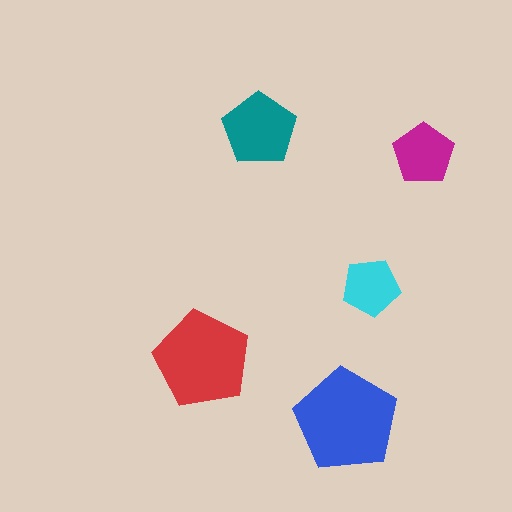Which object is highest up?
The teal pentagon is topmost.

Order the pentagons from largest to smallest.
the blue one, the red one, the teal one, the magenta one, the cyan one.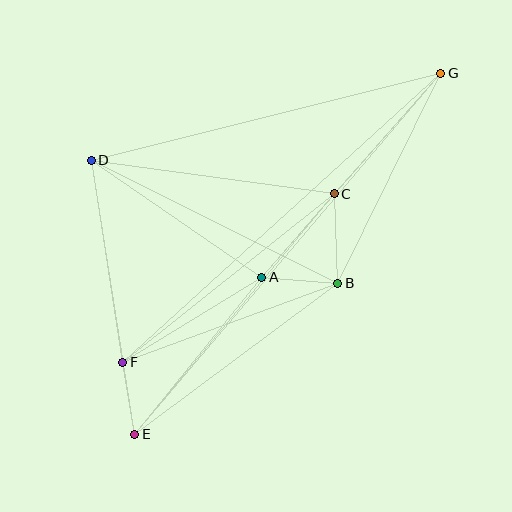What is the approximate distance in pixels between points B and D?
The distance between B and D is approximately 276 pixels.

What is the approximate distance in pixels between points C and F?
The distance between C and F is approximately 271 pixels.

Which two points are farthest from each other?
Points E and G are farthest from each other.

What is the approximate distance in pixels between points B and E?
The distance between B and E is approximately 253 pixels.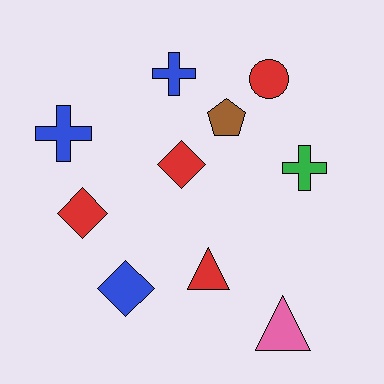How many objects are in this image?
There are 10 objects.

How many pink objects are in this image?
There is 1 pink object.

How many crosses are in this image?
There are 3 crosses.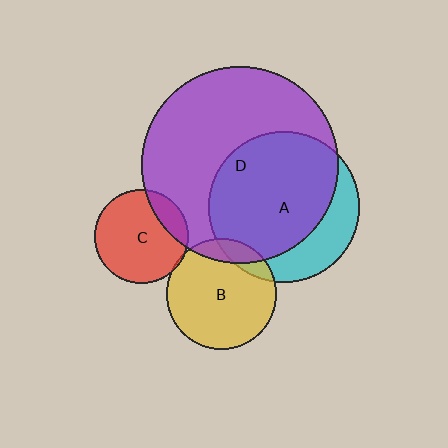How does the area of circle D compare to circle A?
Approximately 1.7 times.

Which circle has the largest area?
Circle D (purple).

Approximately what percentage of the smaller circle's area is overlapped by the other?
Approximately 20%.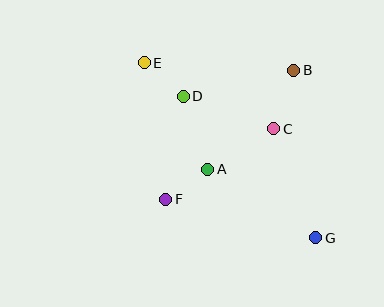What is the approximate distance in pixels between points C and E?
The distance between C and E is approximately 145 pixels.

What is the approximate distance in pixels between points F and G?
The distance between F and G is approximately 155 pixels.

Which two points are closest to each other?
Points D and E are closest to each other.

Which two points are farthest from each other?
Points E and G are farthest from each other.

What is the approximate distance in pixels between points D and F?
The distance between D and F is approximately 105 pixels.